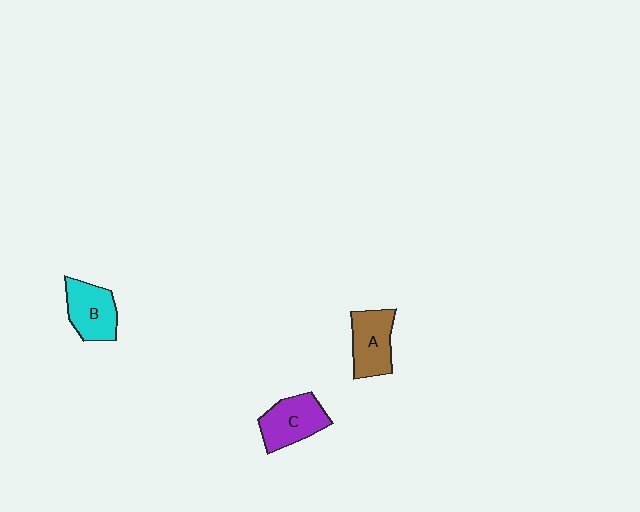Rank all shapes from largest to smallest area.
From largest to smallest: C (purple), B (cyan), A (brown).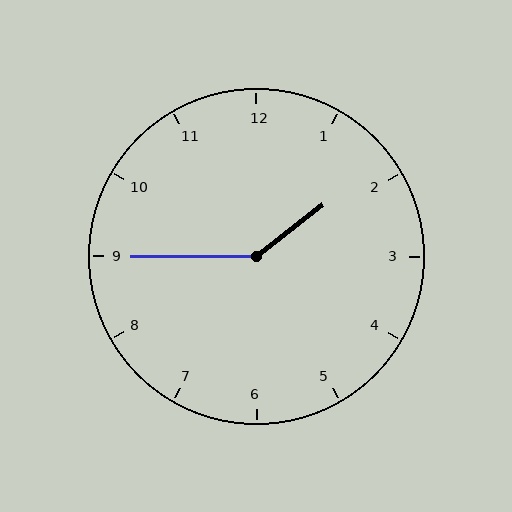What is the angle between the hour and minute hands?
Approximately 142 degrees.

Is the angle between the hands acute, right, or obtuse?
It is obtuse.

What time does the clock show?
1:45.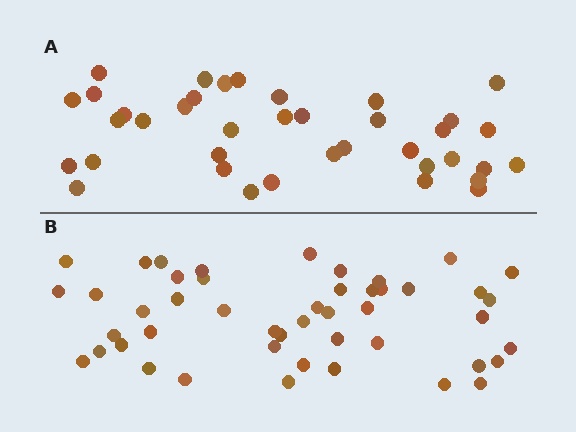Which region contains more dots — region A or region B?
Region B (the bottom region) has more dots.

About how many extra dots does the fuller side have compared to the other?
Region B has roughly 8 or so more dots than region A.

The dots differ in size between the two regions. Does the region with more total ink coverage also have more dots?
No. Region A has more total ink coverage because its dots are larger, but region B actually contains more individual dots. Total area can be misleading — the number of items is what matters here.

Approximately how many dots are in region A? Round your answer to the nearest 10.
About 40 dots. (The exact count is 38, which rounds to 40.)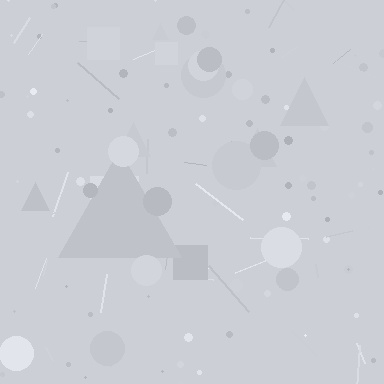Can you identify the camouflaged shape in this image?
The camouflaged shape is a triangle.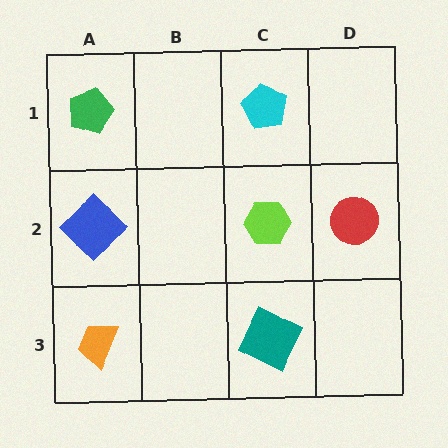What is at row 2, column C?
A lime hexagon.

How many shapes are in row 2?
3 shapes.